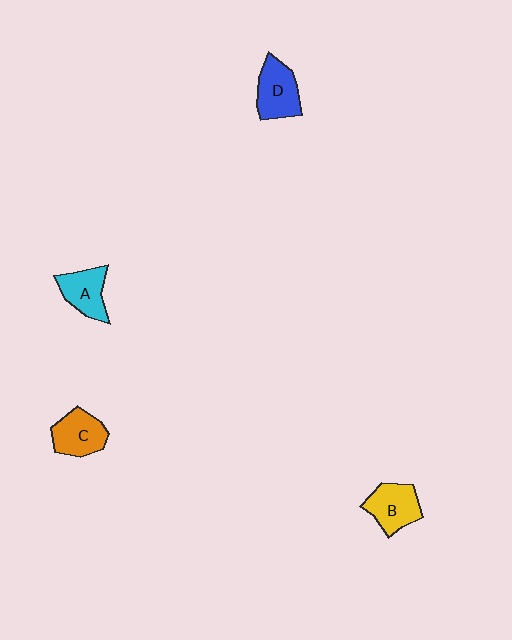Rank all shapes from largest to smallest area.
From largest to smallest: D (blue), B (yellow), C (orange), A (cyan).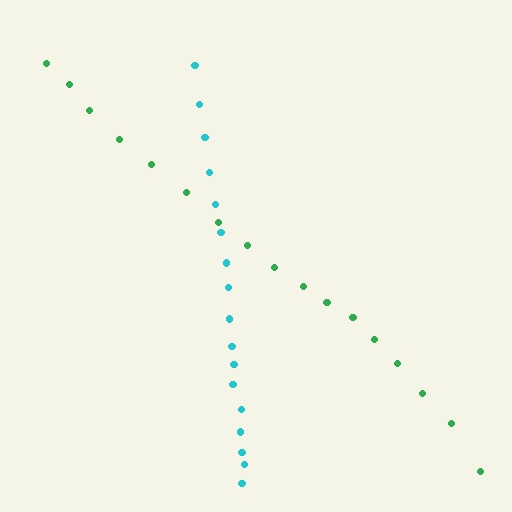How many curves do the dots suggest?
There are 2 distinct paths.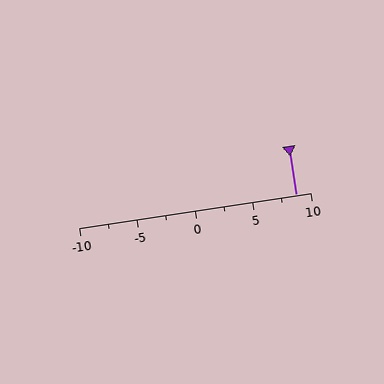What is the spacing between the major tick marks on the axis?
The major ticks are spaced 5 apart.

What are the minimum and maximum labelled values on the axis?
The axis runs from -10 to 10.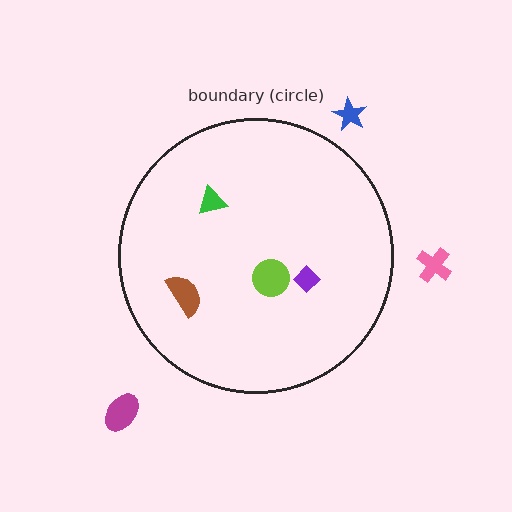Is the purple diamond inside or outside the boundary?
Inside.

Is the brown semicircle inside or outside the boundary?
Inside.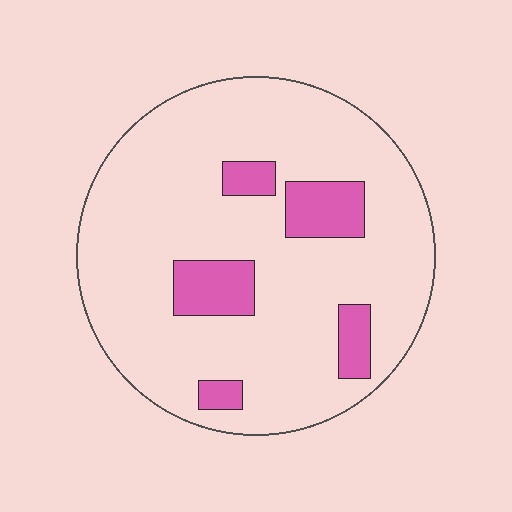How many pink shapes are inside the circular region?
5.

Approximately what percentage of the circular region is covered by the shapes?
Approximately 15%.